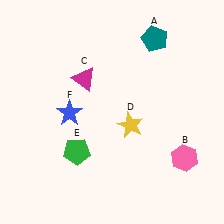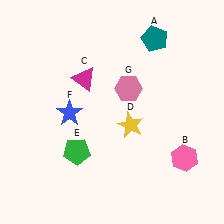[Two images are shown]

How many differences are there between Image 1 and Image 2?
There is 1 difference between the two images.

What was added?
A pink hexagon (G) was added in Image 2.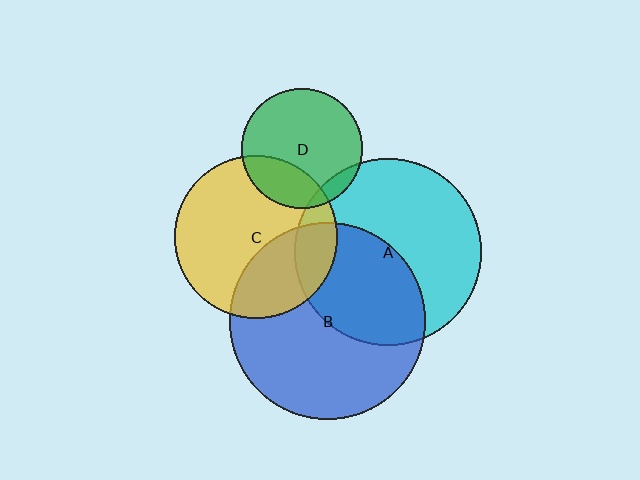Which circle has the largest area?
Circle B (blue).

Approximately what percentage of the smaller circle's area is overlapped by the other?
Approximately 45%.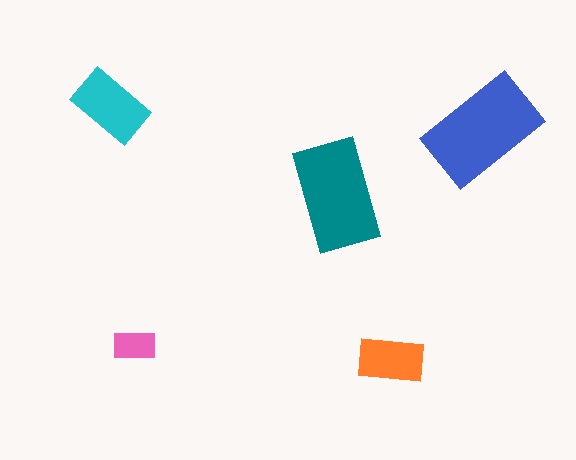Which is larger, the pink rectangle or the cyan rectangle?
The cyan one.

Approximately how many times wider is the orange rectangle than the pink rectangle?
About 1.5 times wider.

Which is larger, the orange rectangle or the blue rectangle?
The blue one.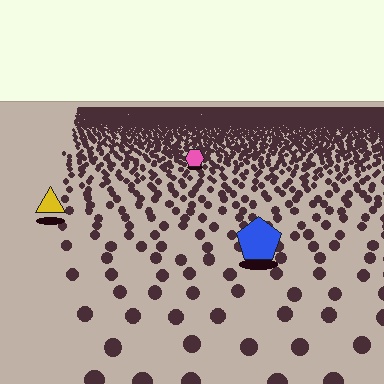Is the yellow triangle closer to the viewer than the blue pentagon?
No. The blue pentagon is closer — you can tell from the texture gradient: the ground texture is coarser near it.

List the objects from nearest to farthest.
From nearest to farthest: the blue pentagon, the yellow triangle, the pink hexagon.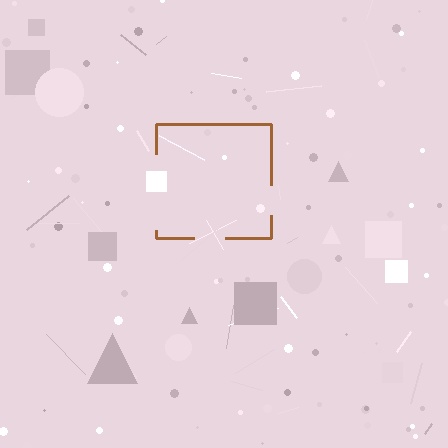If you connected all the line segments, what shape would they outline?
They would outline a square.